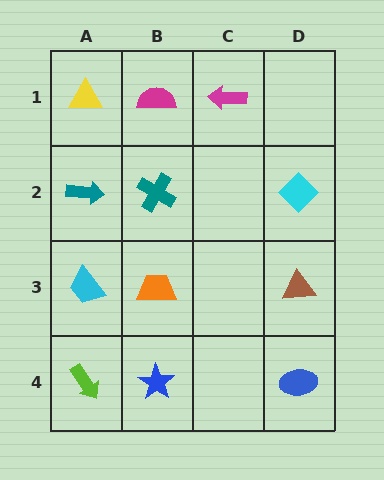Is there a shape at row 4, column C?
No, that cell is empty.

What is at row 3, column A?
A cyan trapezoid.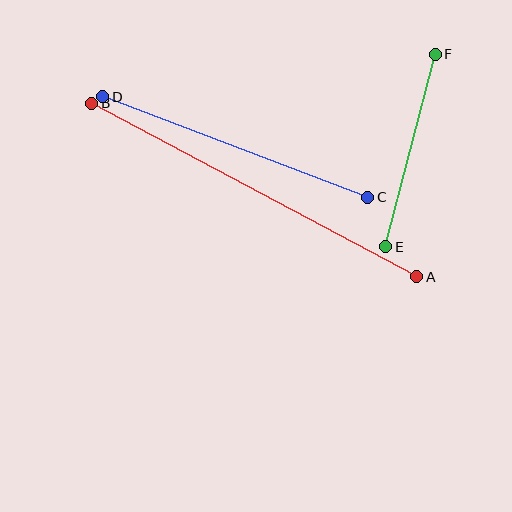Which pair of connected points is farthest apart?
Points A and B are farthest apart.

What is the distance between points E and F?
The distance is approximately 199 pixels.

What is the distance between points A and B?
The distance is approximately 368 pixels.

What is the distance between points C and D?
The distance is approximately 283 pixels.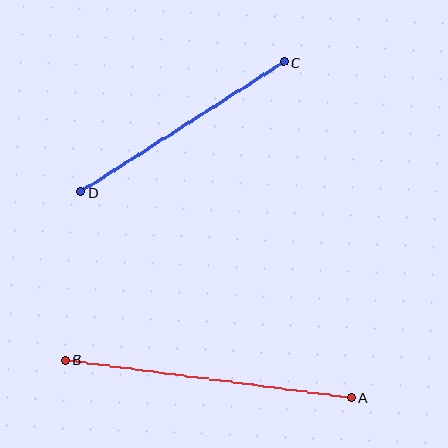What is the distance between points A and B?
The distance is approximately 288 pixels.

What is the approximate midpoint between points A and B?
The midpoint is at approximately (208, 379) pixels.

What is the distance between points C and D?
The distance is approximately 241 pixels.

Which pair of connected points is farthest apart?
Points A and B are farthest apart.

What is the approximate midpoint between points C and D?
The midpoint is at approximately (182, 127) pixels.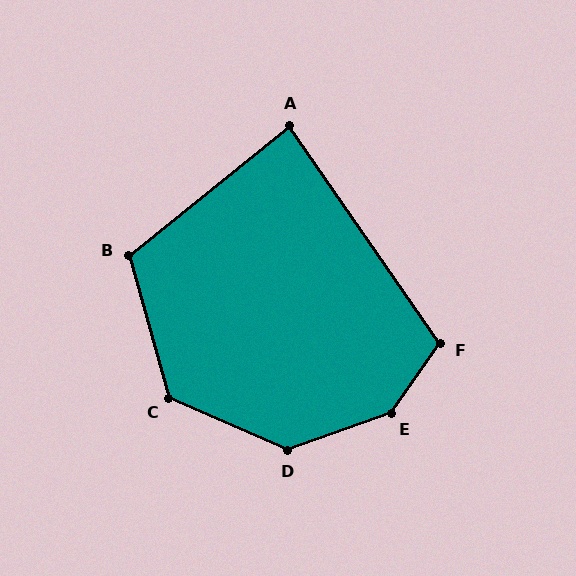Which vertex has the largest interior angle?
E, at approximately 145 degrees.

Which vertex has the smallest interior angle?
A, at approximately 86 degrees.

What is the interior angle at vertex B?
Approximately 113 degrees (obtuse).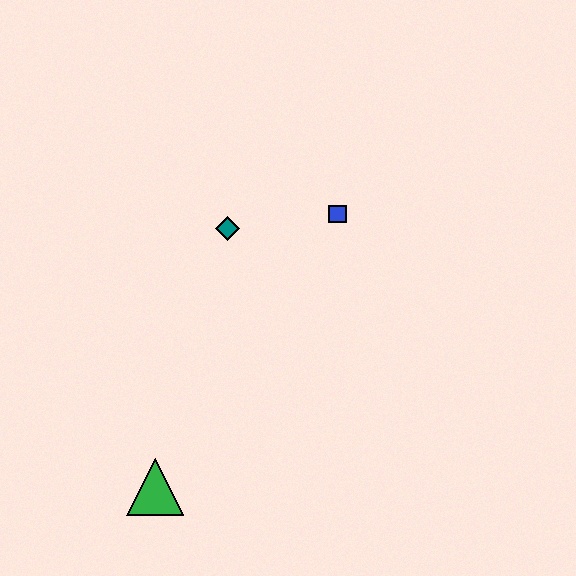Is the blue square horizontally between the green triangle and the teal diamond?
No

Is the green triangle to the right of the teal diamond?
No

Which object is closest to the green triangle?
The teal diamond is closest to the green triangle.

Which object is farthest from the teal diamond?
The green triangle is farthest from the teal diamond.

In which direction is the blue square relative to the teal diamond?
The blue square is to the right of the teal diamond.